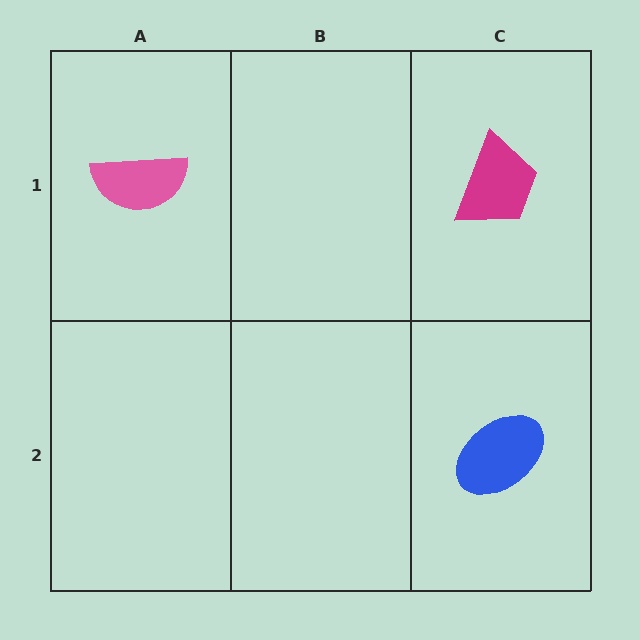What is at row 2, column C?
A blue ellipse.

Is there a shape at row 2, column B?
No, that cell is empty.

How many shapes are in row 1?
2 shapes.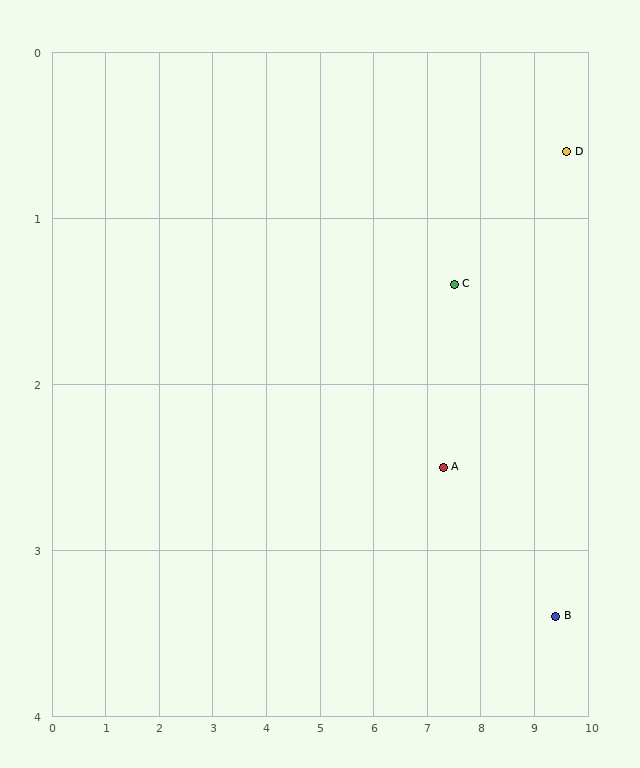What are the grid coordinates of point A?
Point A is at approximately (7.3, 2.5).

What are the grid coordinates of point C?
Point C is at approximately (7.5, 1.4).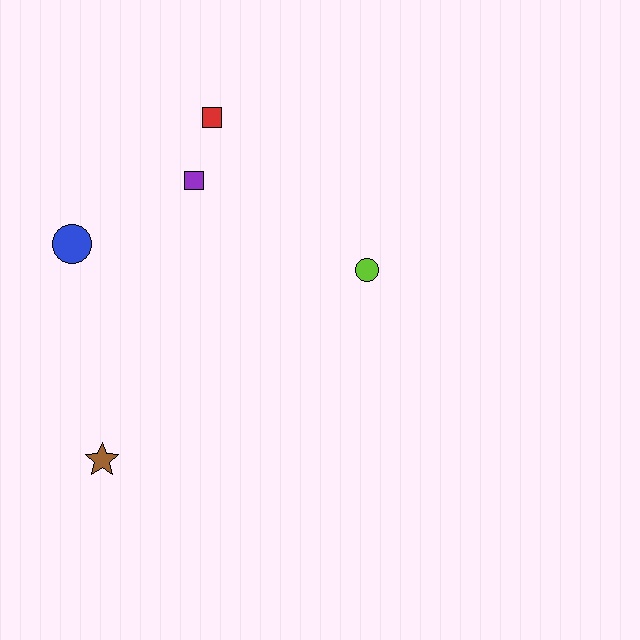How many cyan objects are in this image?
There are no cyan objects.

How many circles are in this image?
There are 2 circles.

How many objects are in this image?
There are 5 objects.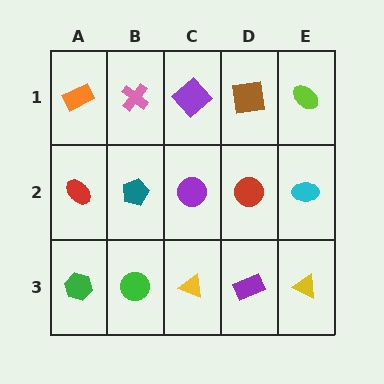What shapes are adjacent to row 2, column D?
A brown square (row 1, column D), a purple rectangle (row 3, column D), a purple circle (row 2, column C), a cyan ellipse (row 2, column E).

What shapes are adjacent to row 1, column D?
A red circle (row 2, column D), a purple diamond (row 1, column C), a lime ellipse (row 1, column E).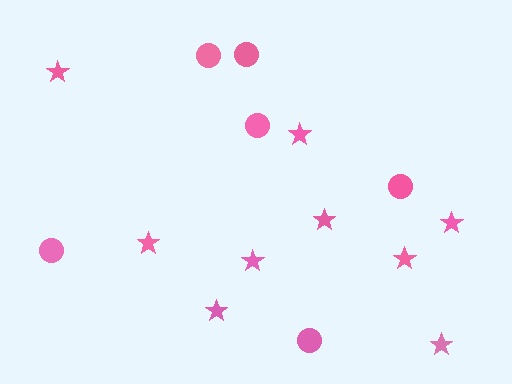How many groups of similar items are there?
There are 2 groups: one group of circles (6) and one group of stars (9).